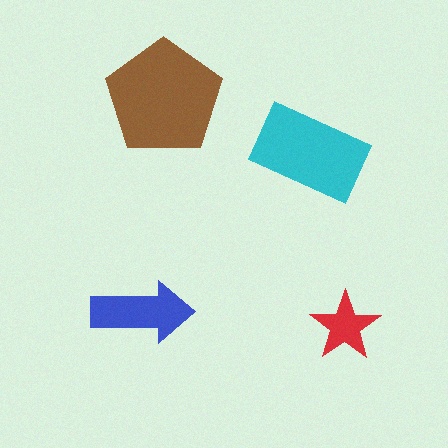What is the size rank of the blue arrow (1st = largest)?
3rd.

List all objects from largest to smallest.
The brown pentagon, the cyan rectangle, the blue arrow, the red star.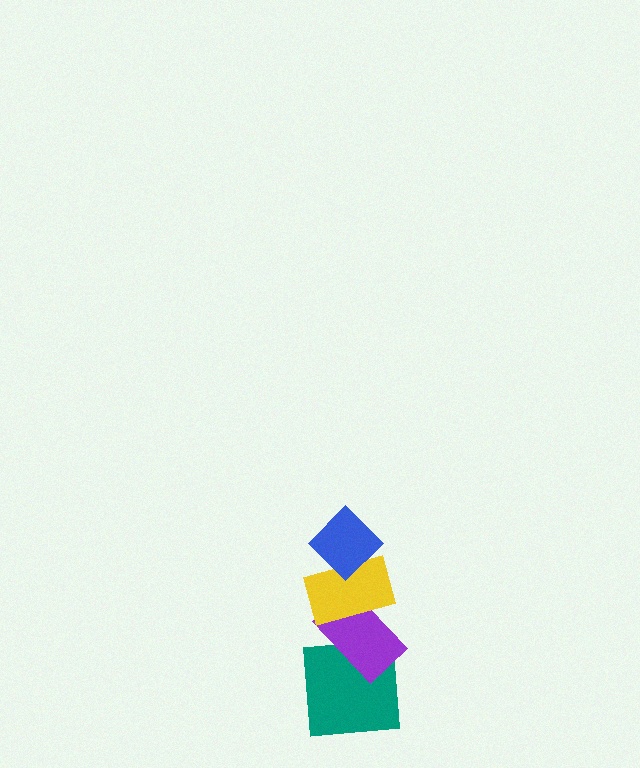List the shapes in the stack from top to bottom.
From top to bottom: the blue diamond, the yellow rectangle, the purple rectangle, the teal square.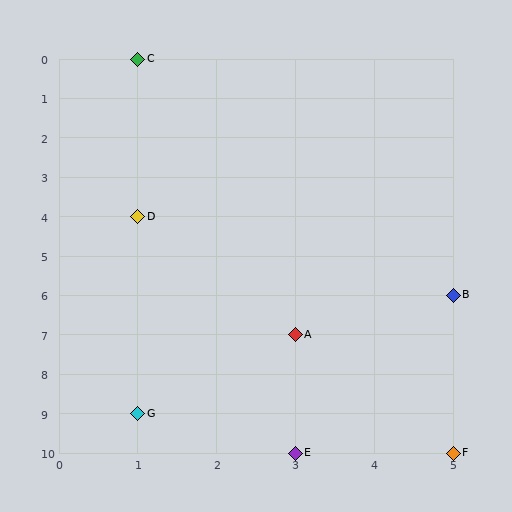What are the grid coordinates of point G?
Point G is at grid coordinates (1, 9).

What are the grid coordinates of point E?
Point E is at grid coordinates (3, 10).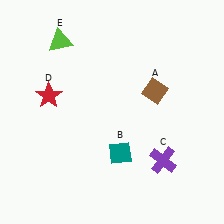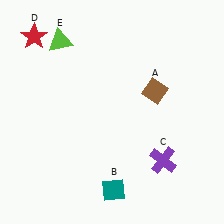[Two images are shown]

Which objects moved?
The objects that moved are: the teal diamond (B), the red star (D).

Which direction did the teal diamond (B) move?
The teal diamond (B) moved down.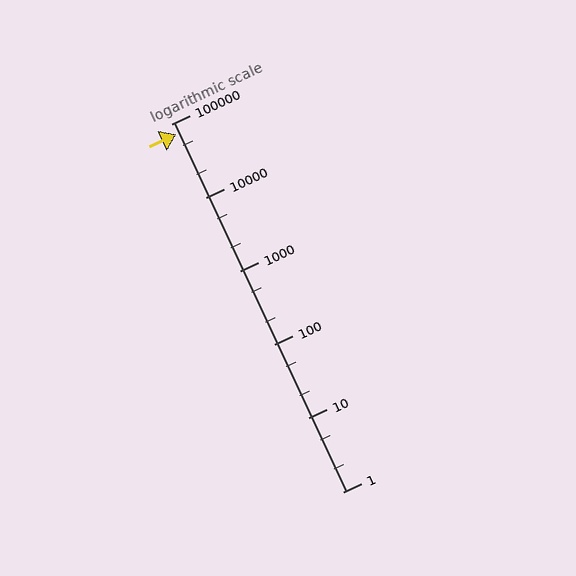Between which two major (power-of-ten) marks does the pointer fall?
The pointer is between 10000 and 100000.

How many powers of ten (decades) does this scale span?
The scale spans 5 decades, from 1 to 100000.